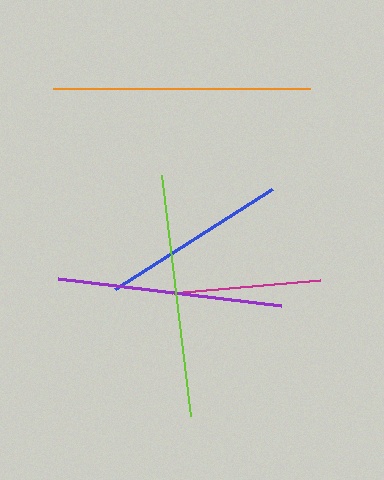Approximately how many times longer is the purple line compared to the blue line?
The purple line is approximately 1.2 times the length of the blue line.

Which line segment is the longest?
The orange line is the longest at approximately 257 pixels.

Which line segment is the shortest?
The magenta line is the shortest at approximately 149 pixels.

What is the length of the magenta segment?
The magenta segment is approximately 149 pixels long.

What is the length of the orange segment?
The orange segment is approximately 257 pixels long.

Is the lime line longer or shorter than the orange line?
The orange line is longer than the lime line.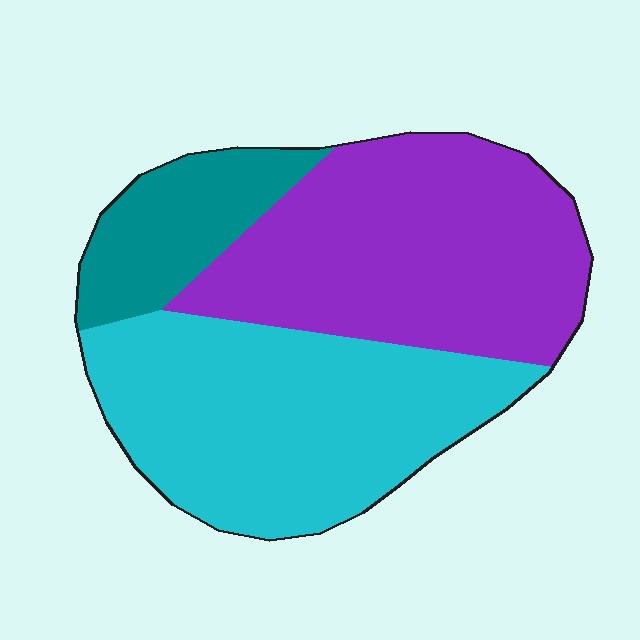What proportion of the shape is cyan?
Cyan covers around 45% of the shape.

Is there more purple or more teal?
Purple.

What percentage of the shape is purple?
Purple takes up about two fifths (2/5) of the shape.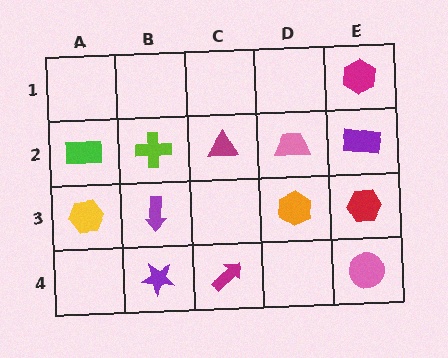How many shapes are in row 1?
1 shape.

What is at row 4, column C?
A magenta arrow.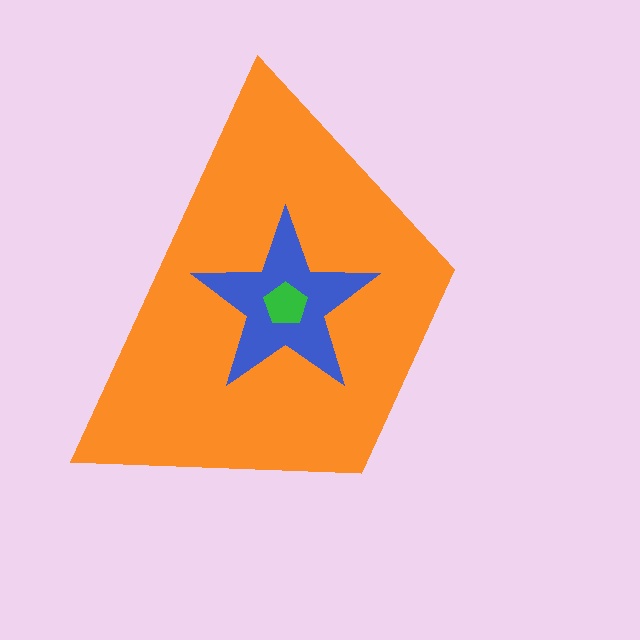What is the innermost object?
The green pentagon.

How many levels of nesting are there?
3.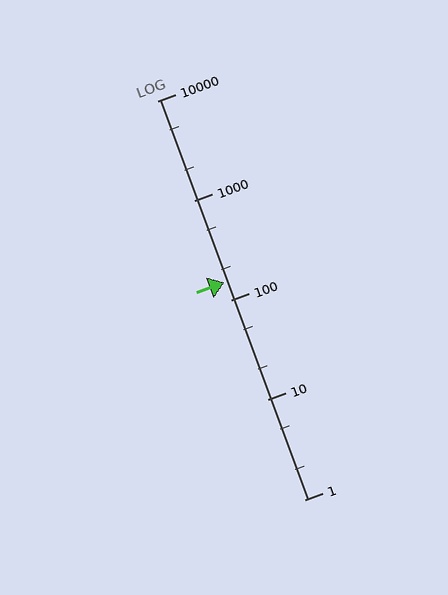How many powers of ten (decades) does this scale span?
The scale spans 4 decades, from 1 to 10000.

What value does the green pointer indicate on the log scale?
The pointer indicates approximately 150.